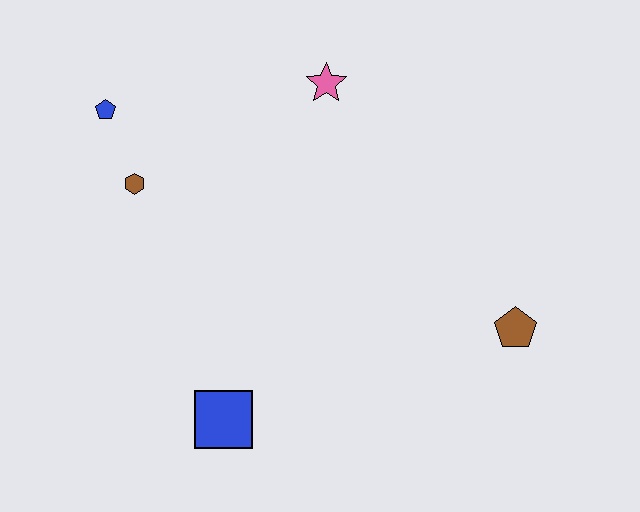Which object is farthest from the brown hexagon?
The brown pentagon is farthest from the brown hexagon.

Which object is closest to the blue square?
The brown hexagon is closest to the blue square.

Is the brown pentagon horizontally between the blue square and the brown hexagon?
No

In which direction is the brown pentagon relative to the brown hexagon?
The brown pentagon is to the right of the brown hexagon.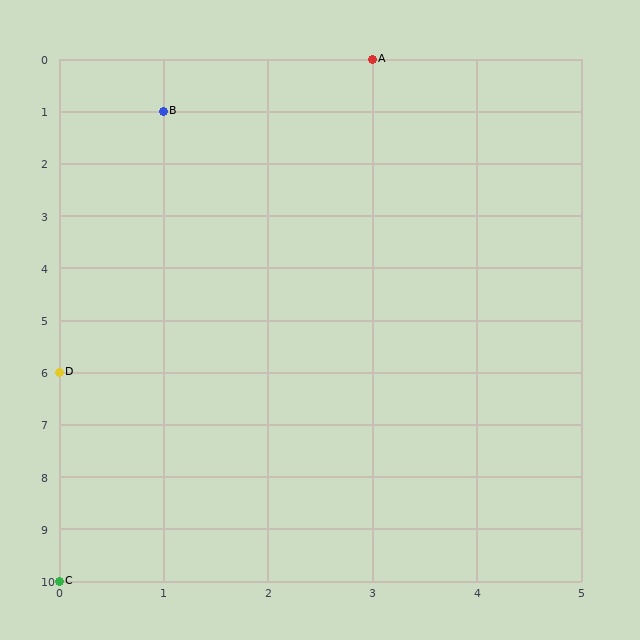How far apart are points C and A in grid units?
Points C and A are 3 columns and 10 rows apart (about 10.4 grid units diagonally).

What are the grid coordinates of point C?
Point C is at grid coordinates (0, 10).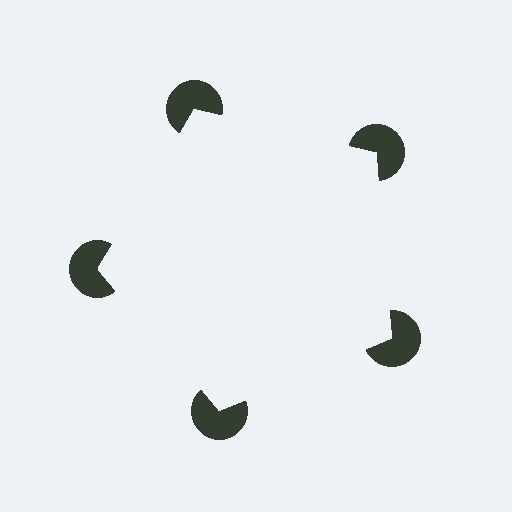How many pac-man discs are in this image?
There are 5 — one at each vertex of the illusory pentagon.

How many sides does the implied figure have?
5 sides.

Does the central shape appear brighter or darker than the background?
It typically appears slightly brighter than the background, even though no actual brightness change is drawn.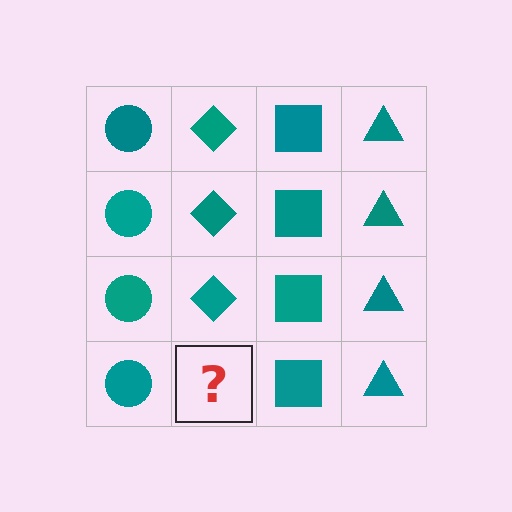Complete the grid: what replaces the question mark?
The question mark should be replaced with a teal diamond.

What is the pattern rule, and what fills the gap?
The rule is that each column has a consistent shape. The gap should be filled with a teal diamond.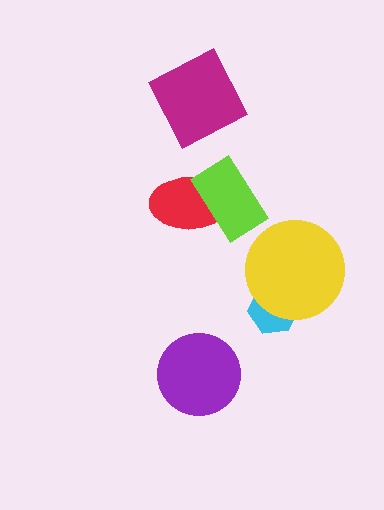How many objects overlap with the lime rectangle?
1 object overlaps with the lime rectangle.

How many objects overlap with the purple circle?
0 objects overlap with the purple circle.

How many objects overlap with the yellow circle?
1 object overlaps with the yellow circle.